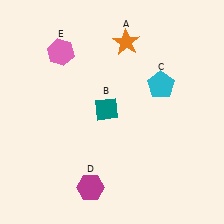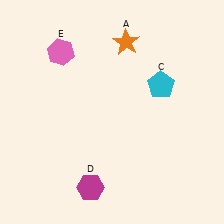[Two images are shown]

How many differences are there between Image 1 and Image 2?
There is 1 difference between the two images.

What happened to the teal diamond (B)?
The teal diamond (B) was removed in Image 2. It was in the top-left area of Image 1.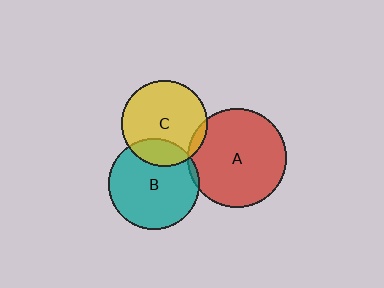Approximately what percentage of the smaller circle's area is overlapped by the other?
Approximately 5%.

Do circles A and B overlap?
Yes.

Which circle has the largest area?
Circle A (red).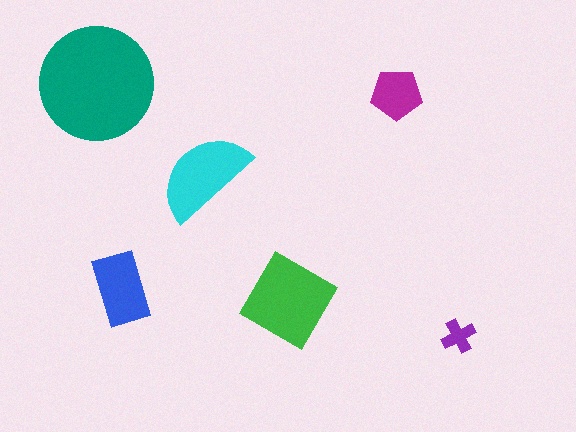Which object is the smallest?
The purple cross.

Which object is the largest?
The teal circle.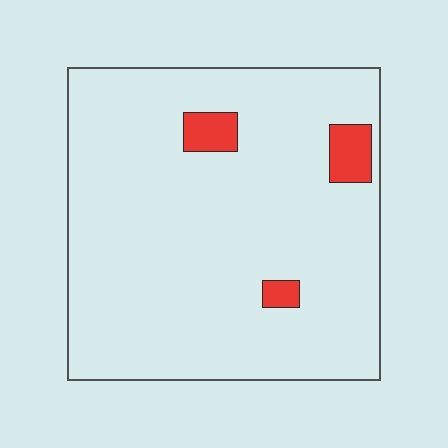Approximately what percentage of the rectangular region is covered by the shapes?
Approximately 5%.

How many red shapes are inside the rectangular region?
3.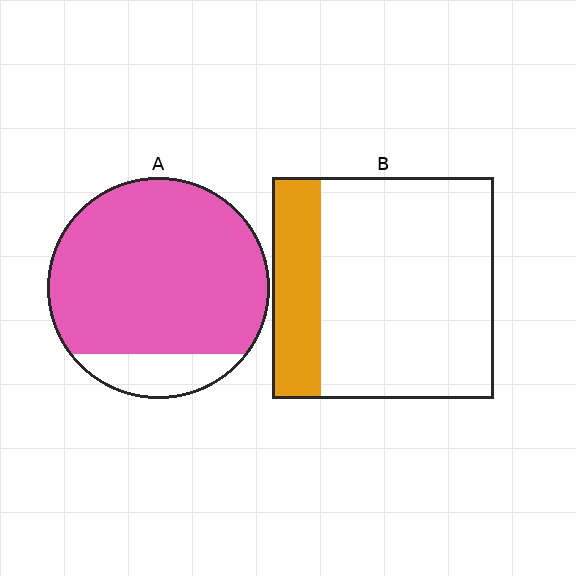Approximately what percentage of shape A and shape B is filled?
A is approximately 85% and B is approximately 20%.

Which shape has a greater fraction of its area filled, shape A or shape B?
Shape A.